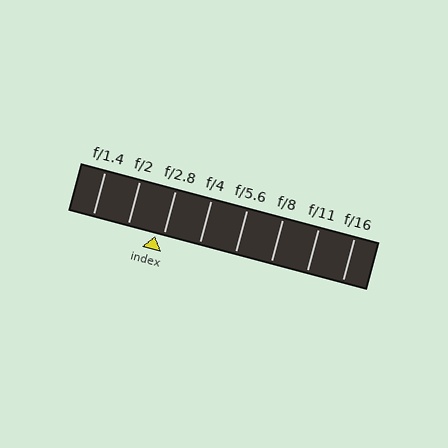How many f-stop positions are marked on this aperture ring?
There are 8 f-stop positions marked.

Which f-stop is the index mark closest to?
The index mark is closest to f/2.8.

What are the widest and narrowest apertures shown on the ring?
The widest aperture shown is f/1.4 and the narrowest is f/16.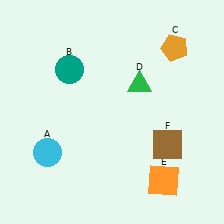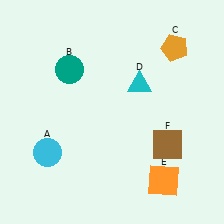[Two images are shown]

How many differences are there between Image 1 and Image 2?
There is 1 difference between the two images.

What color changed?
The triangle (D) changed from green in Image 1 to cyan in Image 2.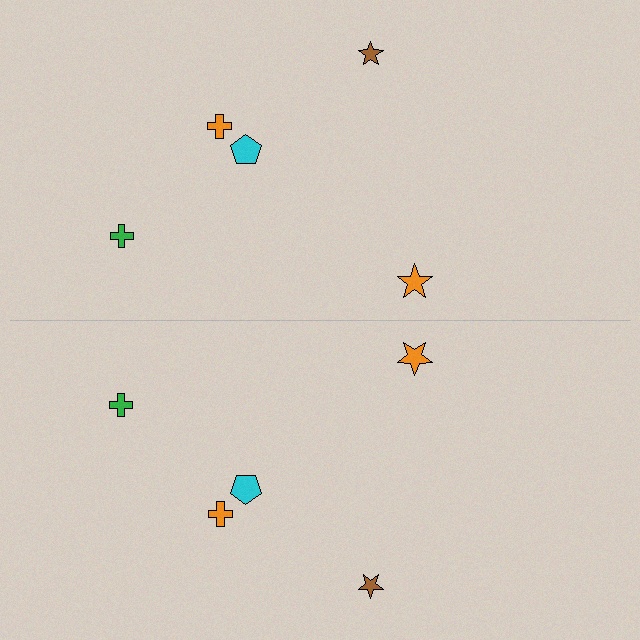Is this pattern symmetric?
Yes, this pattern has bilateral (reflection) symmetry.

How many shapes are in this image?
There are 10 shapes in this image.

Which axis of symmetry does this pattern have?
The pattern has a horizontal axis of symmetry running through the center of the image.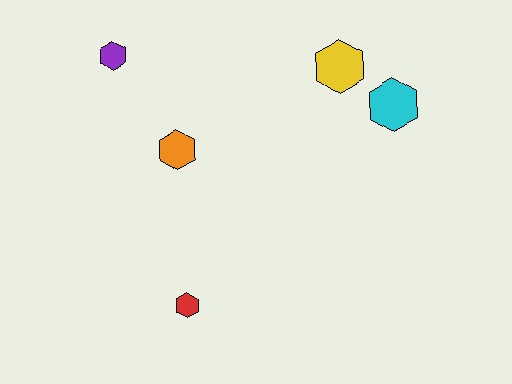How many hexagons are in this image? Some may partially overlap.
There are 5 hexagons.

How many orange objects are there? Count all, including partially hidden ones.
There is 1 orange object.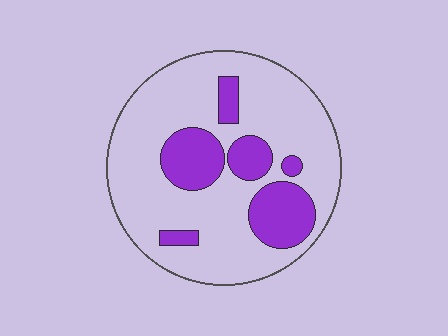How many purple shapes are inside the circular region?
6.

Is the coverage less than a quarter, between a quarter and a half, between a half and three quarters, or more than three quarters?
Less than a quarter.